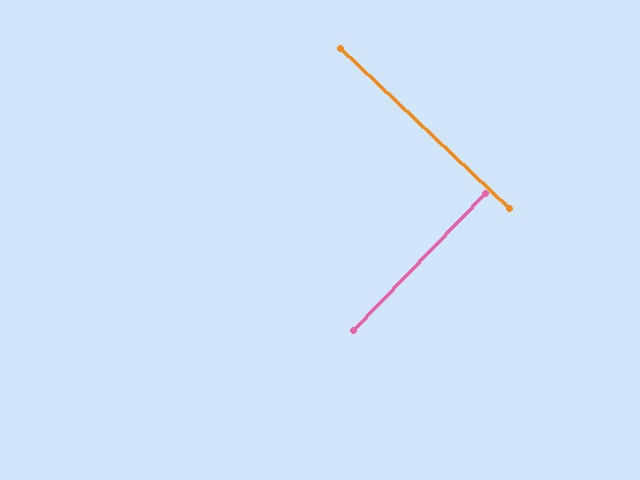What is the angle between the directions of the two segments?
Approximately 90 degrees.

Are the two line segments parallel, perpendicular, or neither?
Perpendicular — they meet at approximately 90°.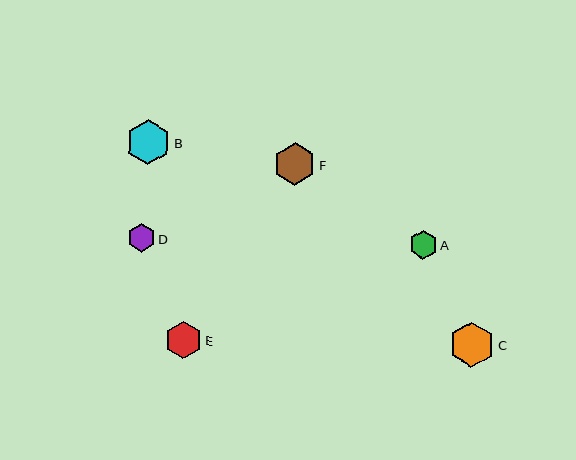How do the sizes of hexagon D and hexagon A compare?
Hexagon D and hexagon A are approximately the same size.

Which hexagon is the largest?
Hexagon C is the largest with a size of approximately 46 pixels.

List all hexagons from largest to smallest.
From largest to smallest: C, B, F, E, D, A.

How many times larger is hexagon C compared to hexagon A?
Hexagon C is approximately 1.6 times the size of hexagon A.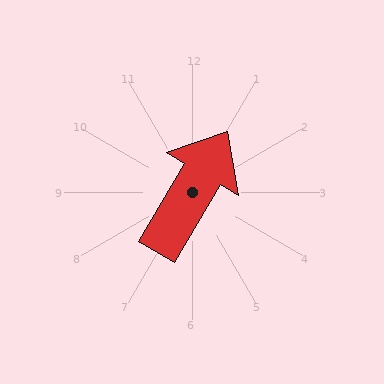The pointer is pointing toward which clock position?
Roughly 1 o'clock.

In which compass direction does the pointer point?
Northeast.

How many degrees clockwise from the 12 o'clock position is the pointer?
Approximately 30 degrees.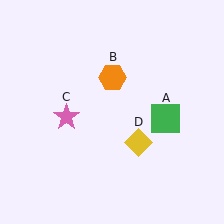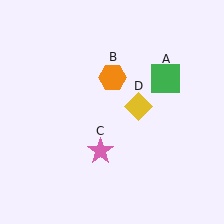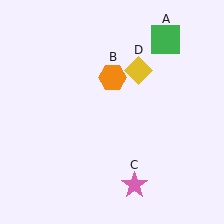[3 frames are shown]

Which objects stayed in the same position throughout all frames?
Orange hexagon (object B) remained stationary.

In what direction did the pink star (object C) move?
The pink star (object C) moved down and to the right.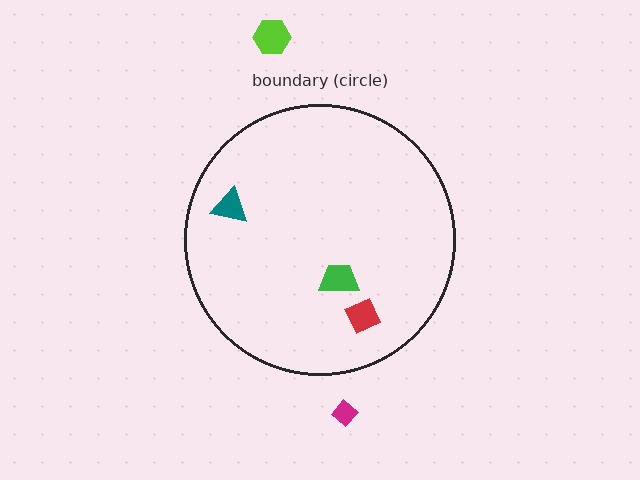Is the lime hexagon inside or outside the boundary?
Outside.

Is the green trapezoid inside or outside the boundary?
Inside.